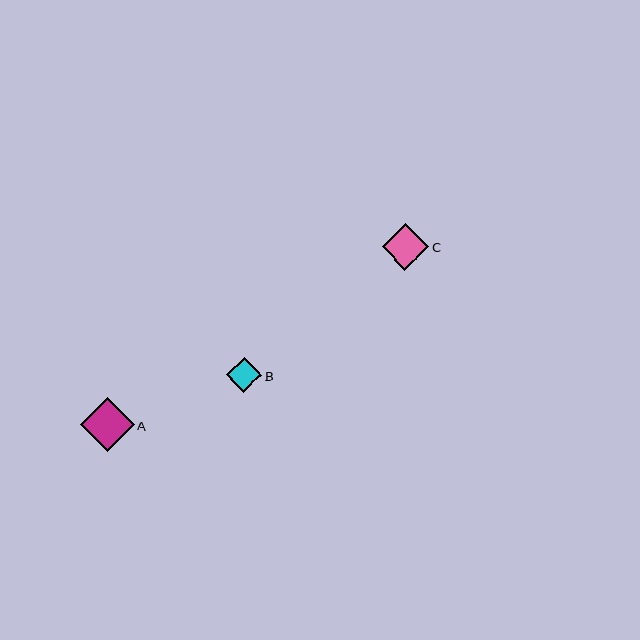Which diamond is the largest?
Diamond A is the largest with a size of approximately 54 pixels.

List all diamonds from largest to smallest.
From largest to smallest: A, C, B.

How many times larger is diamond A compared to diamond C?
Diamond A is approximately 1.2 times the size of diamond C.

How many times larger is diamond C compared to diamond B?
Diamond C is approximately 1.3 times the size of diamond B.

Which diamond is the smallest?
Diamond B is the smallest with a size of approximately 35 pixels.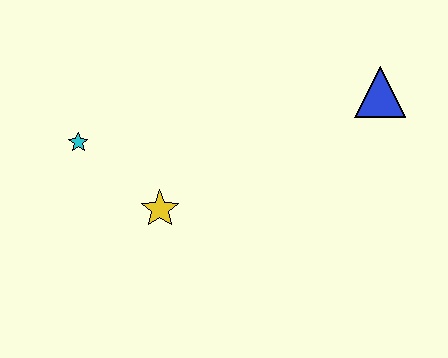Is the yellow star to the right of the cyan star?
Yes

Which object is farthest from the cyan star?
The blue triangle is farthest from the cyan star.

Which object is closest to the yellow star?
The cyan star is closest to the yellow star.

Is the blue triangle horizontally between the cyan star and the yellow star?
No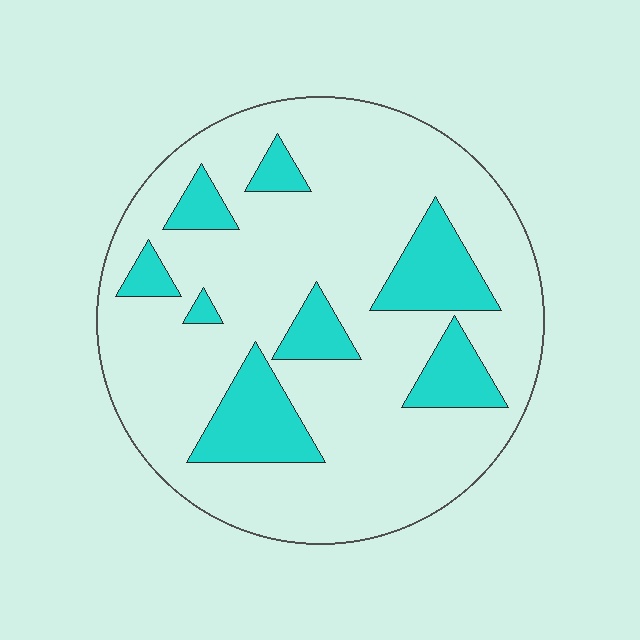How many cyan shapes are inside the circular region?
8.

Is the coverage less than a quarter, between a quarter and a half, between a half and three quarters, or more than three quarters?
Less than a quarter.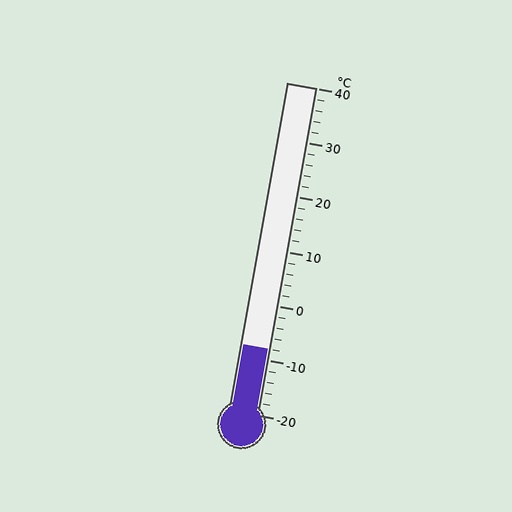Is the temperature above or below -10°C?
The temperature is above -10°C.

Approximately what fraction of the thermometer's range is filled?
The thermometer is filled to approximately 20% of its range.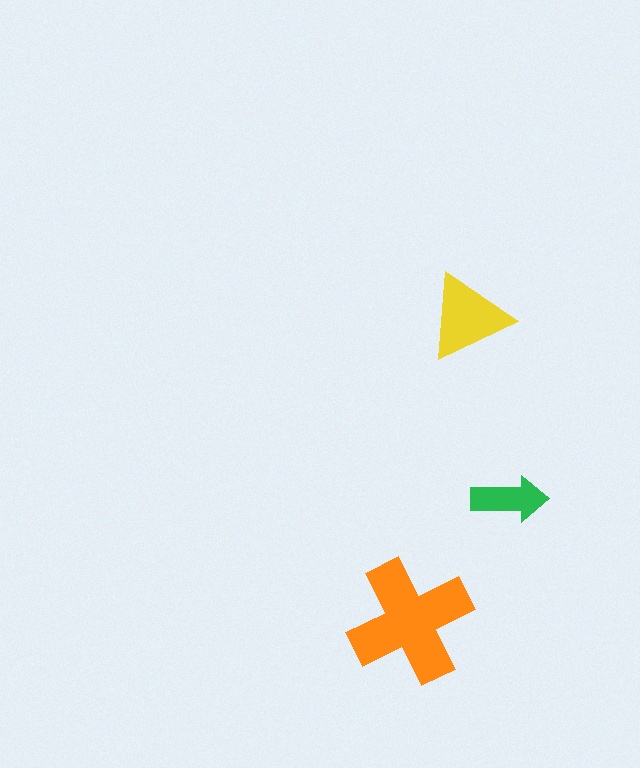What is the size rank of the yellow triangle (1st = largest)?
2nd.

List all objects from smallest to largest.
The green arrow, the yellow triangle, the orange cross.